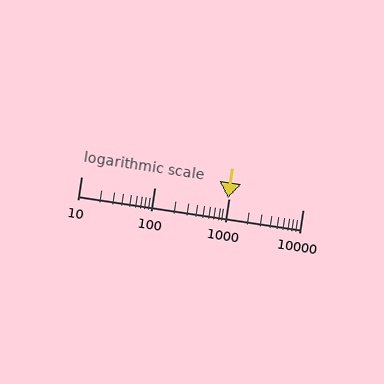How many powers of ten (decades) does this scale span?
The scale spans 3 decades, from 10 to 10000.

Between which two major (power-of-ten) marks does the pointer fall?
The pointer is between 100 and 1000.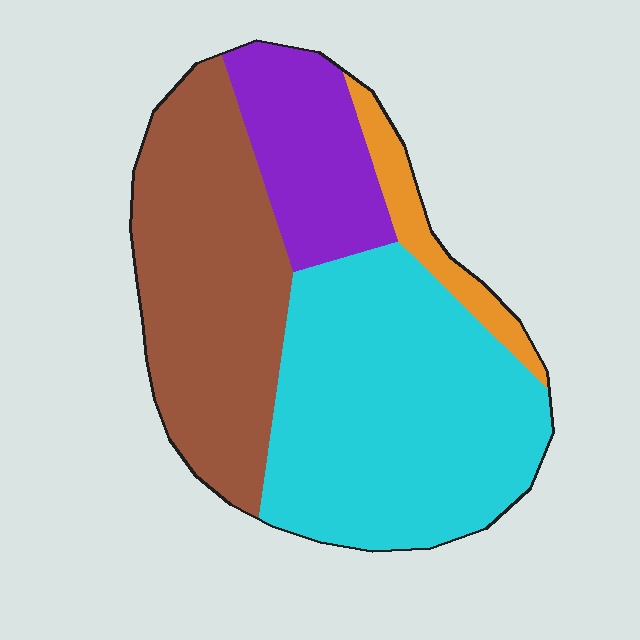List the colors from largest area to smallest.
From largest to smallest: cyan, brown, purple, orange.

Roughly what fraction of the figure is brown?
Brown takes up about one third (1/3) of the figure.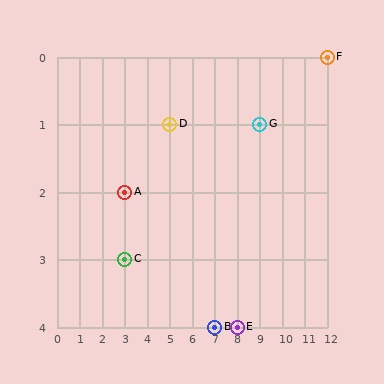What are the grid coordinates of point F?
Point F is at grid coordinates (12, 0).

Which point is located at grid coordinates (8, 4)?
Point E is at (8, 4).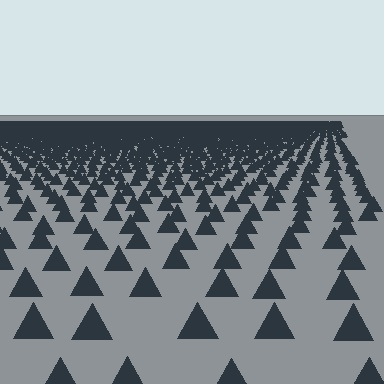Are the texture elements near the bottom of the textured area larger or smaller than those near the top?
Larger. Near the bottom, elements are closer to the viewer and appear at a bigger on-screen size.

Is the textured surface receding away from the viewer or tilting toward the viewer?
The surface is receding away from the viewer. Texture elements get smaller and denser toward the top.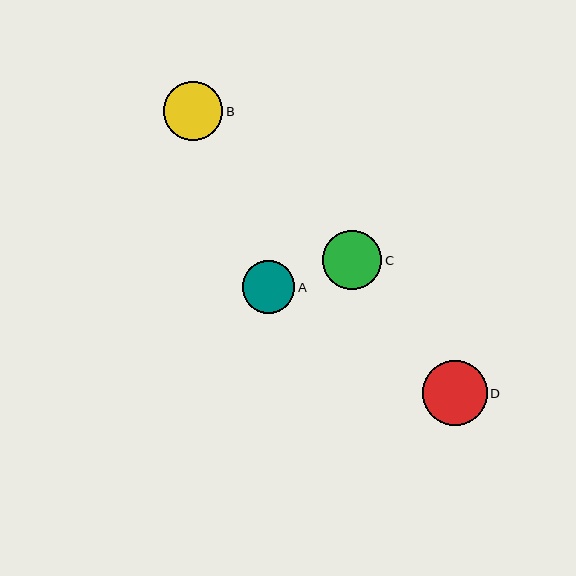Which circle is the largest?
Circle D is the largest with a size of approximately 65 pixels.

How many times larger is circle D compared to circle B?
Circle D is approximately 1.1 times the size of circle B.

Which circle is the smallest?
Circle A is the smallest with a size of approximately 53 pixels.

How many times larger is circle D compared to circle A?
Circle D is approximately 1.2 times the size of circle A.